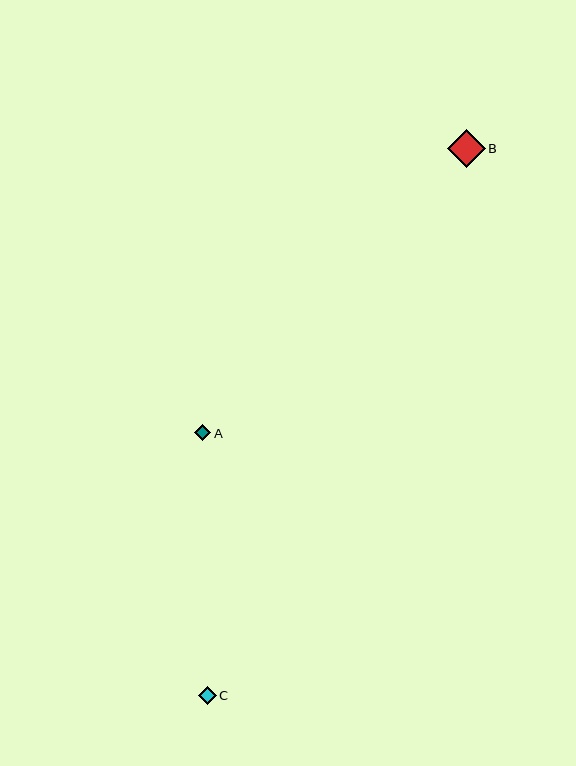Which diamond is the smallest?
Diamond A is the smallest with a size of approximately 16 pixels.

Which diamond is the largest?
Diamond B is the largest with a size of approximately 37 pixels.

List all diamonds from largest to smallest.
From largest to smallest: B, C, A.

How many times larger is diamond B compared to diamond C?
Diamond B is approximately 2.1 times the size of diamond C.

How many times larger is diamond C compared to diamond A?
Diamond C is approximately 1.1 times the size of diamond A.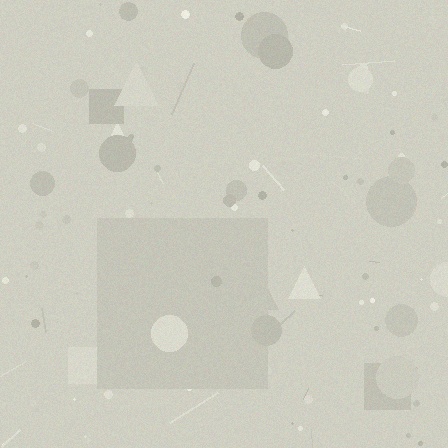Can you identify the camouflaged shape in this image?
The camouflaged shape is a square.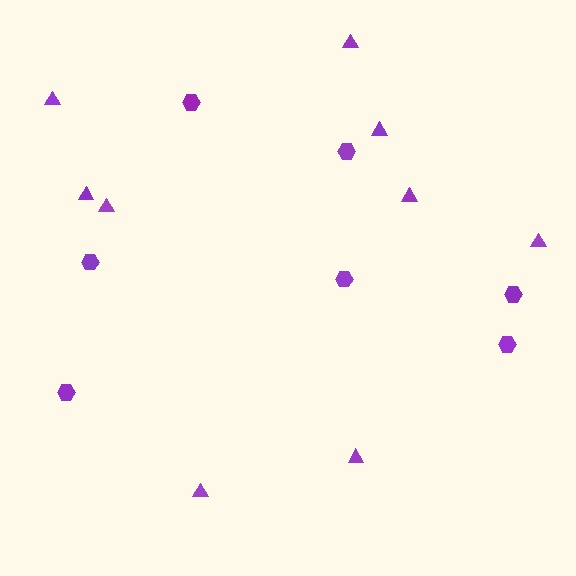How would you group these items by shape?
There are 2 groups: one group of hexagons (7) and one group of triangles (9).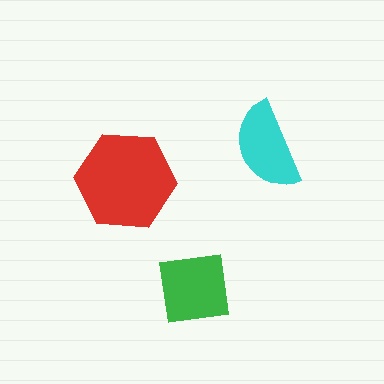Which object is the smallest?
The cyan semicircle.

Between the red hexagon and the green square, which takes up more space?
The red hexagon.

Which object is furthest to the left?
The red hexagon is leftmost.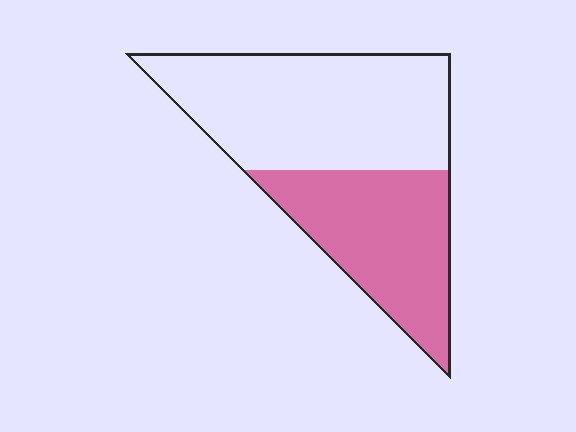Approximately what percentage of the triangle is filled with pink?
Approximately 40%.